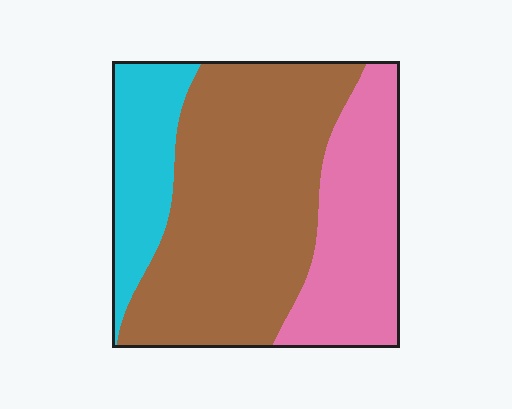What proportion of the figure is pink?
Pink takes up between a sixth and a third of the figure.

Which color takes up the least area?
Cyan, at roughly 15%.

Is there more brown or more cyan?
Brown.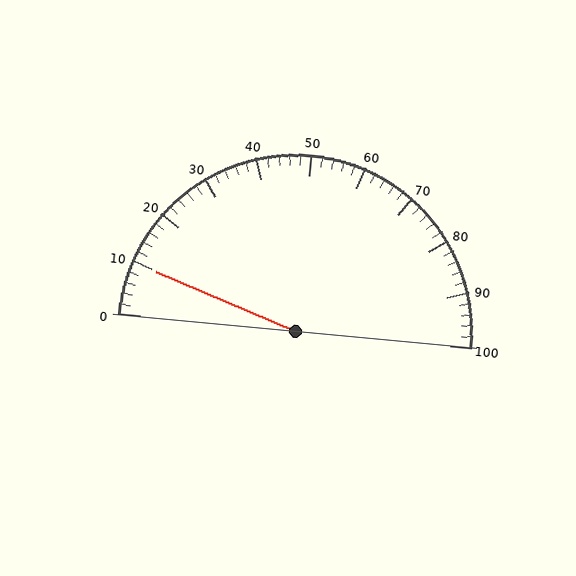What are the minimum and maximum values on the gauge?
The gauge ranges from 0 to 100.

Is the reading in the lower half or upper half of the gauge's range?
The reading is in the lower half of the range (0 to 100).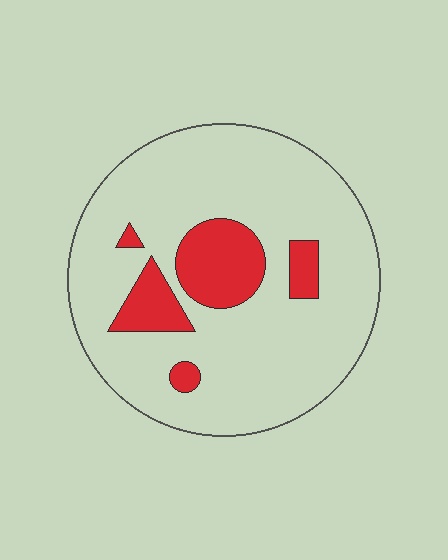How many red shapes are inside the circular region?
5.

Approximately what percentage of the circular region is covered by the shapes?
Approximately 15%.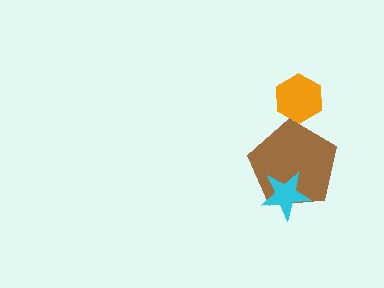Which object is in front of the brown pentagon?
The cyan star is in front of the brown pentagon.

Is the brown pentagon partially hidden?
Yes, it is partially covered by another shape.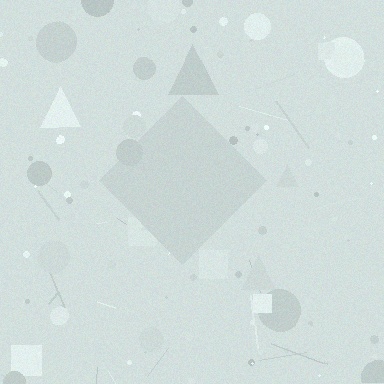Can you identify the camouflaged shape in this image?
The camouflaged shape is a diamond.